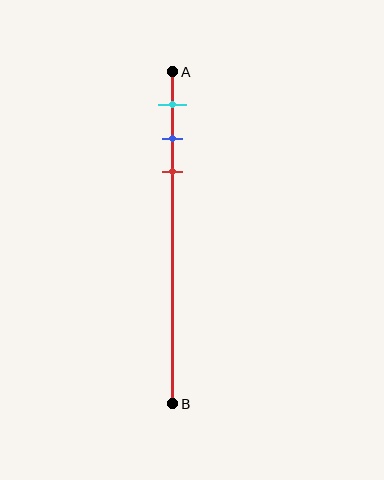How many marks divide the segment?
There are 3 marks dividing the segment.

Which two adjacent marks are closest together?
The blue and red marks are the closest adjacent pair.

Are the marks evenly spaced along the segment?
Yes, the marks are approximately evenly spaced.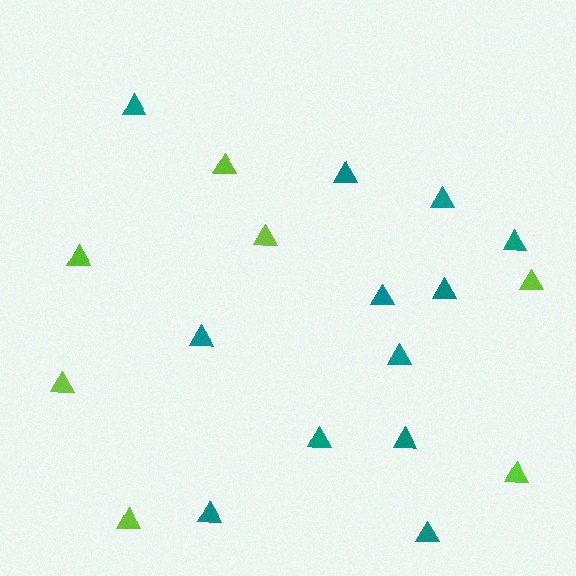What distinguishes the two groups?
There are 2 groups: one group of teal triangles (12) and one group of lime triangles (7).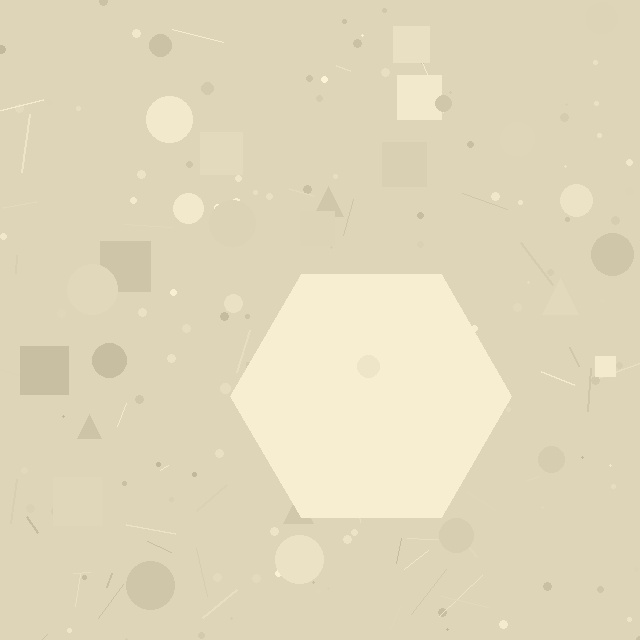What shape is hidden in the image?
A hexagon is hidden in the image.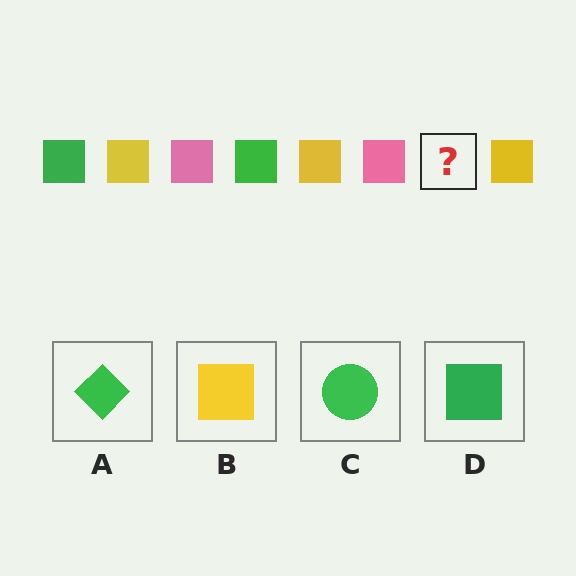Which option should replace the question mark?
Option D.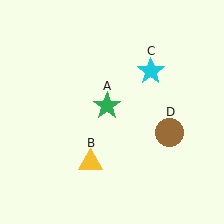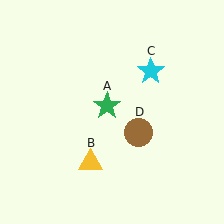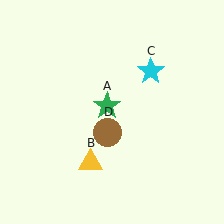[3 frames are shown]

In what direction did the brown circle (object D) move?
The brown circle (object D) moved left.